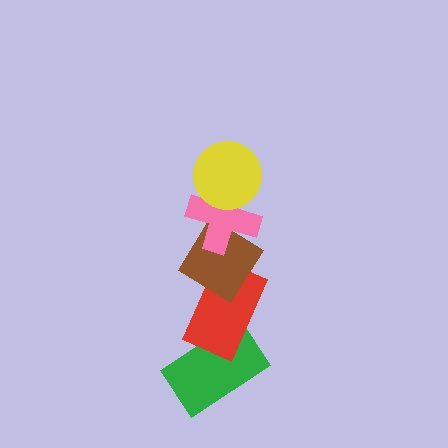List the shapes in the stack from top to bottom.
From top to bottom: the yellow circle, the pink cross, the brown diamond, the red rectangle, the green rectangle.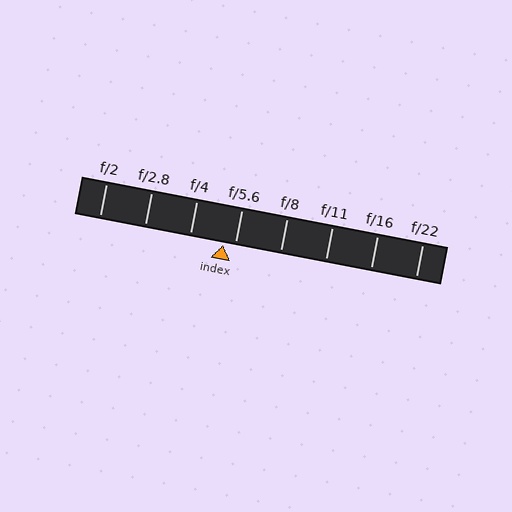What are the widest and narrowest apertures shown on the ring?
The widest aperture shown is f/2 and the narrowest is f/22.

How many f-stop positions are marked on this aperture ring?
There are 8 f-stop positions marked.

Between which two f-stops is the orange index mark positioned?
The index mark is between f/4 and f/5.6.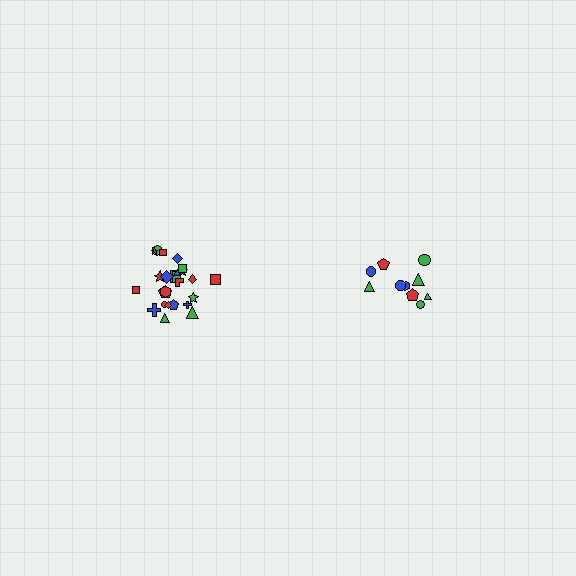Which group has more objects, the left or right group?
The left group.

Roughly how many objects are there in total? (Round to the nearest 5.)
Roughly 35 objects in total.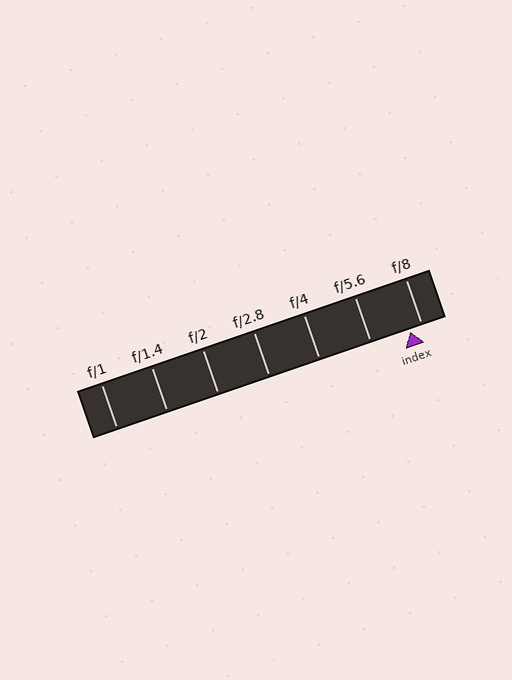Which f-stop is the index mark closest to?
The index mark is closest to f/8.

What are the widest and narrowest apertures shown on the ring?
The widest aperture shown is f/1 and the narrowest is f/8.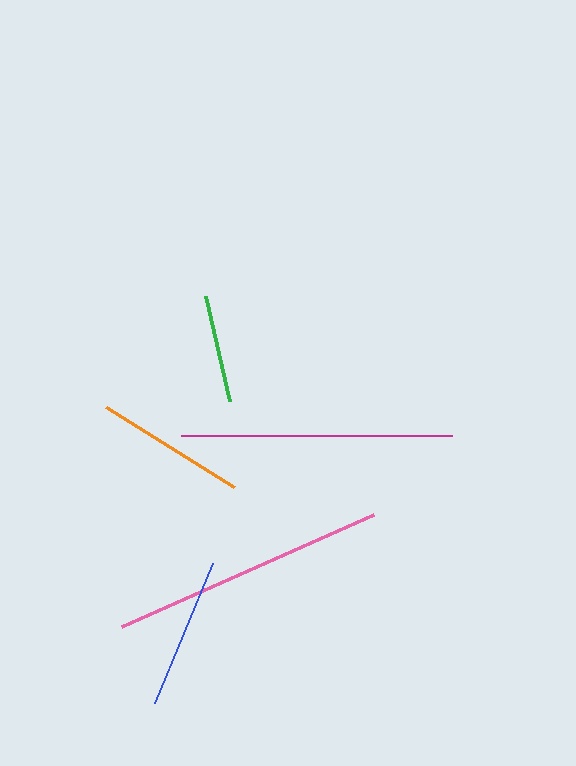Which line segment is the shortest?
The green line is the shortest at approximately 107 pixels.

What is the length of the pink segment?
The pink segment is approximately 275 pixels long.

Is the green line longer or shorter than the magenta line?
The magenta line is longer than the green line.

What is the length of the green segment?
The green segment is approximately 107 pixels long.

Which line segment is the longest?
The pink line is the longest at approximately 275 pixels.